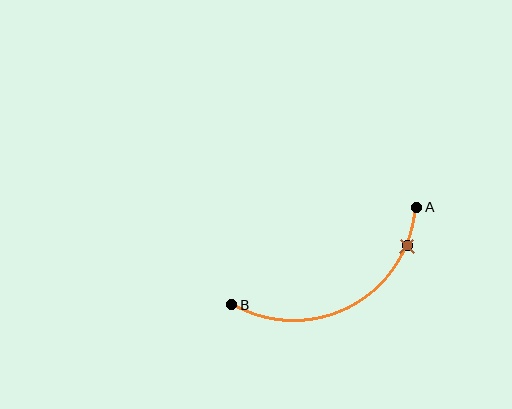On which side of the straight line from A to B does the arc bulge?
The arc bulges below the straight line connecting A and B.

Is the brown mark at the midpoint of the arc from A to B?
No. The brown mark lies on the arc but is closer to endpoint A. The arc midpoint would be at the point on the curve equidistant along the arc from both A and B.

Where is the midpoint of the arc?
The arc midpoint is the point on the curve farthest from the straight line joining A and B. It sits below that line.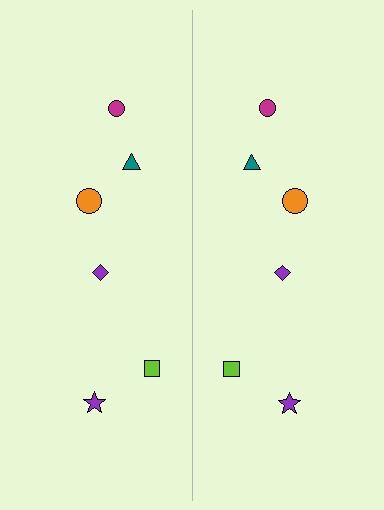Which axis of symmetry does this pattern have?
The pattern has a vertical axis of symmetry running through the center of the image.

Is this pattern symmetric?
Yes, this pattern has bilateral (reflection) symmetry.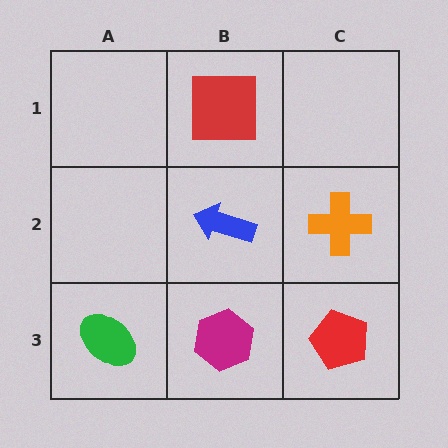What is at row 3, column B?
A magenta hexagon.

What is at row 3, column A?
A green ellipse.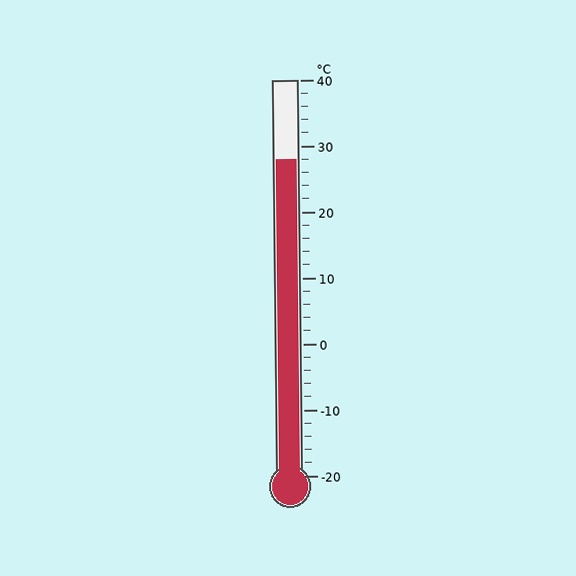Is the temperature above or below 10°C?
The temperature is above 10°C.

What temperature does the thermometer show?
The thermometer shows approximately 28°C.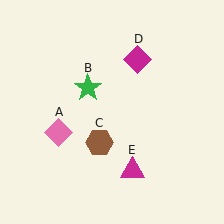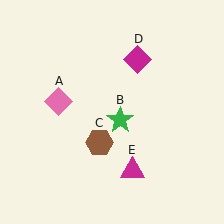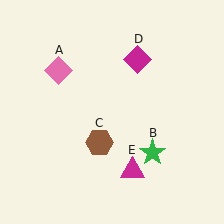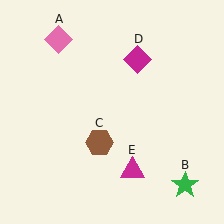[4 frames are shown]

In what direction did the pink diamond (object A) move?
The pink diamond (object A) moved up.